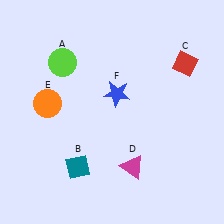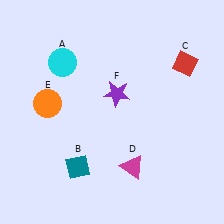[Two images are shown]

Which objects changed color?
A changed from lime to cyan. F changed from blue to purple.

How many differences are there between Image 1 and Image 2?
There are 2 differences between the two images.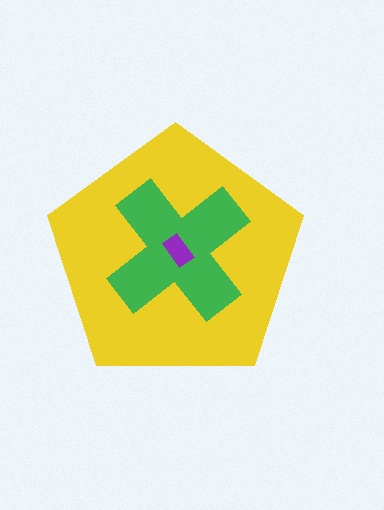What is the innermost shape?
The purple rectangle.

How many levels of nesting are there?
3.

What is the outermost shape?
The yellow pentagon.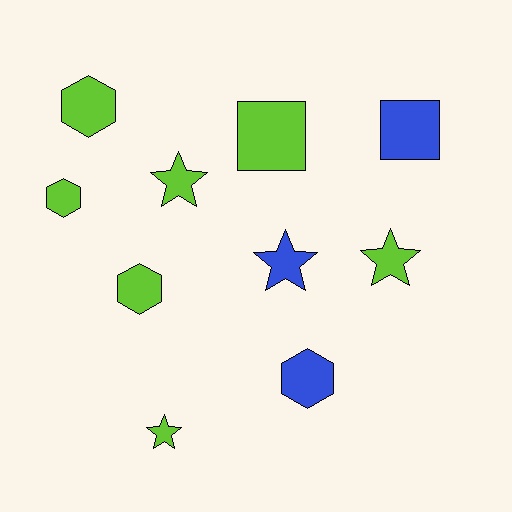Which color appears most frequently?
Lime, with 7 objects.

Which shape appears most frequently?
Star, with 4 objects.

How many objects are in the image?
There are 10 objects.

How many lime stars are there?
There are 3 lime stars.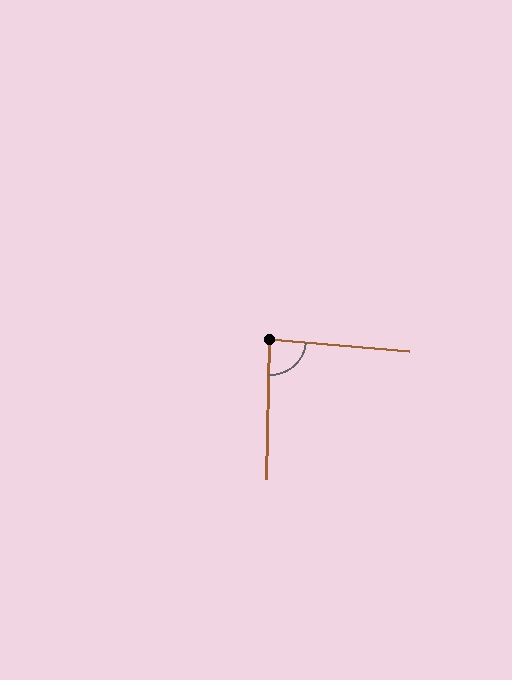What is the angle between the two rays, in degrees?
Approximately 87 degrees.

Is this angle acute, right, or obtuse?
It is approximately a right angle.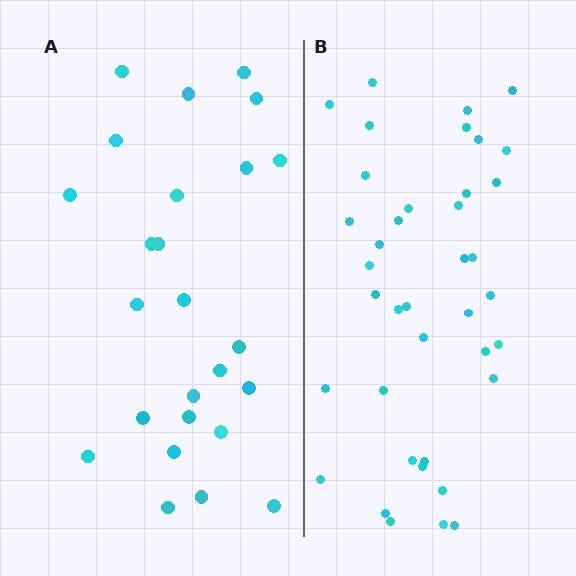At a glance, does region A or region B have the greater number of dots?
Region B (the right region) has more dots.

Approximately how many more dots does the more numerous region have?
Region B has approximately 15 more dots than region A.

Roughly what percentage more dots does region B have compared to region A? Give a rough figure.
About 55% more.